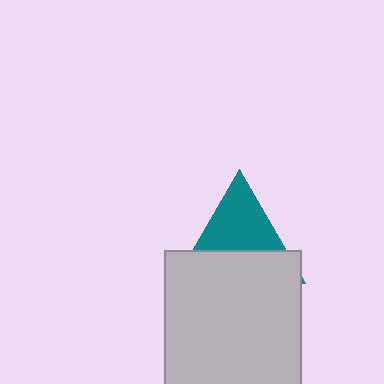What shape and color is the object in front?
The object in front is a light gray rectangle.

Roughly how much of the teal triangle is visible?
About half of it is visible (roughly 50%).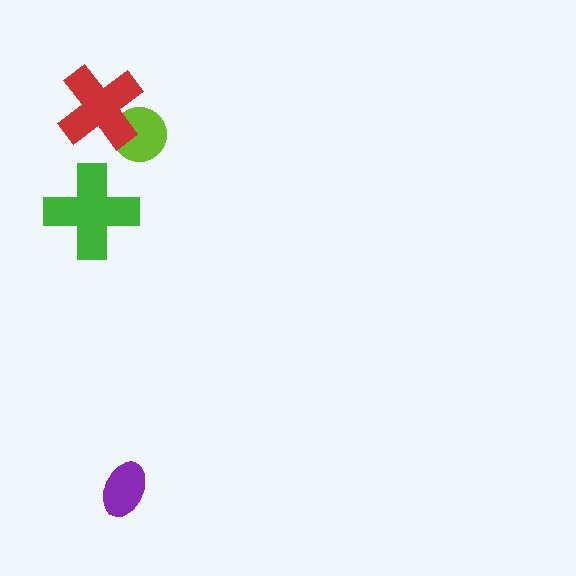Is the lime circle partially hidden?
Yes, it is partially covered by another shape.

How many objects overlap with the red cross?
1 object overlaps with the red cross.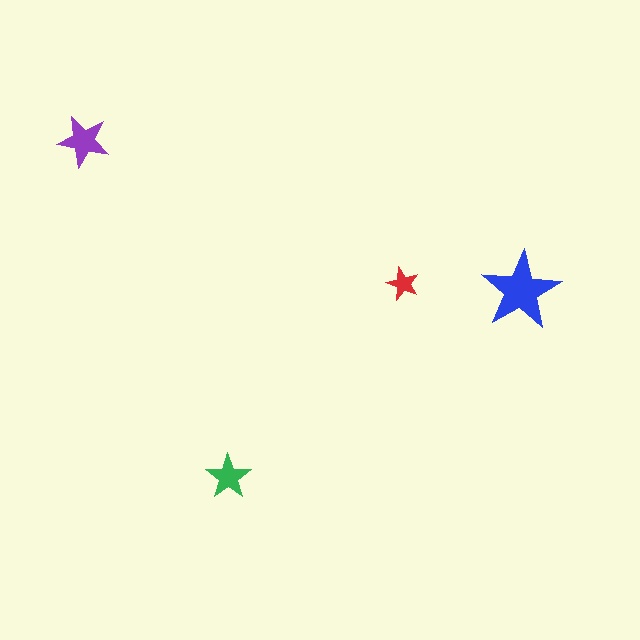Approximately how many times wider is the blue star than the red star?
About 2.5 times wider.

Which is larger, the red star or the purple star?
The purple one.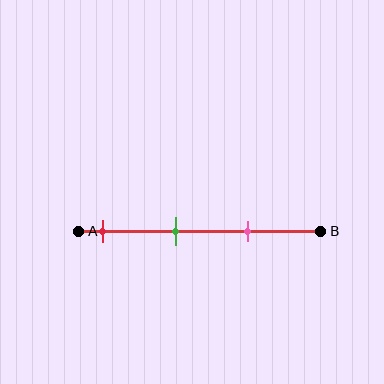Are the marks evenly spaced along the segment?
Yes, the marks are approximately evenly spaced.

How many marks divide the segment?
There are 3 marks dividing the segment.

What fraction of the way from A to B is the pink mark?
The pink mark is approximately 70% (0.7) of the way from A to B.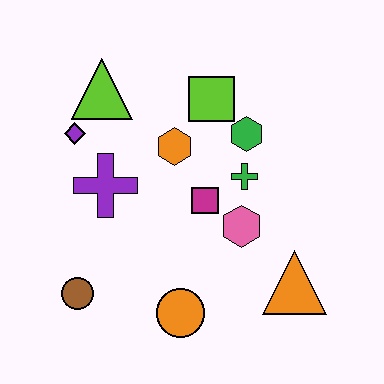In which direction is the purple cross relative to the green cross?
The purple cross is to the left of the green cross.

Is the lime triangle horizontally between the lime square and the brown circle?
Yes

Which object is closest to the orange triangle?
The pink hexagon is closest to the orange triangle.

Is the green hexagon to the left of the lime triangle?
No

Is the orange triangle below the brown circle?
No